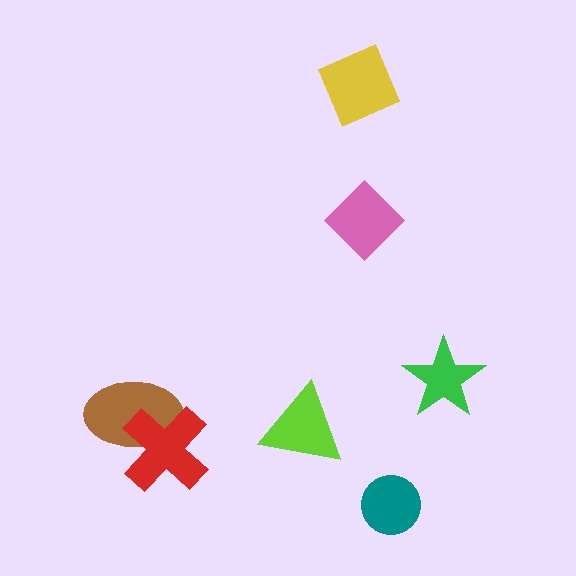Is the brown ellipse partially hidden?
Yes, it is partially covered by another shape.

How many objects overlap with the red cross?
1 object overlaps with the red cross.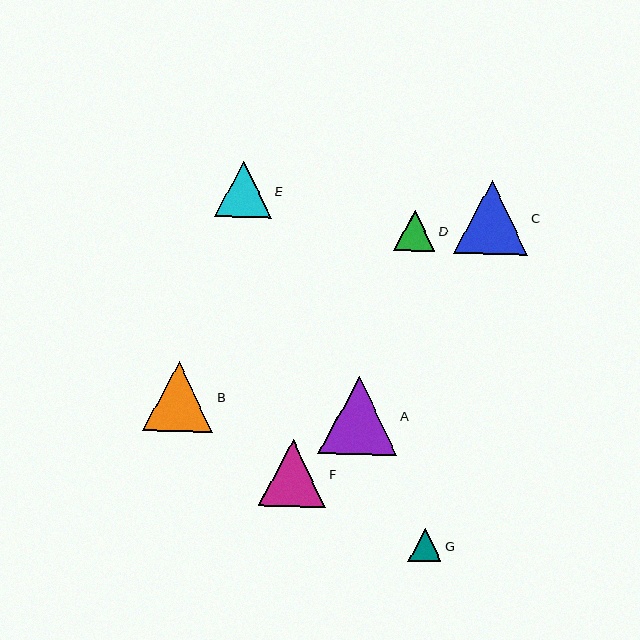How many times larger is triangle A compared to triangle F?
Triangle A is approximately 1.2 times the size of triangle F.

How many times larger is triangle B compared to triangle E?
Triangle B is approximately 1.2 times the size of triangle E.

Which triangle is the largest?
Triangle A is the largest with a size of approximately 79 pixels.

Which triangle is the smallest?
Triangle G is the smallest with a size of approximately 33 pixels.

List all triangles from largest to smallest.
From largest to smallest: A, C, B, F, E, D, G.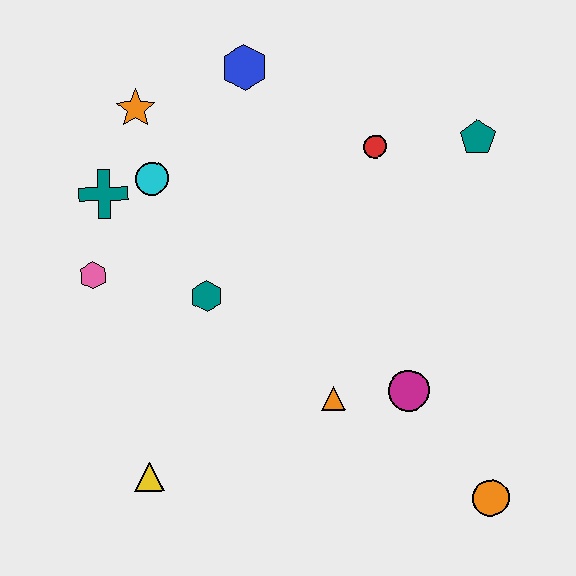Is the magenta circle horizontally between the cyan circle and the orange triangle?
No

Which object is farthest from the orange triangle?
The orange star is farthest from the orange triangle.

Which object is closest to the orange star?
The cyan circle is closest to the orange star.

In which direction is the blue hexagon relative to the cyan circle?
The blue hexagon is above the cyan circle.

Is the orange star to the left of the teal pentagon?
Yes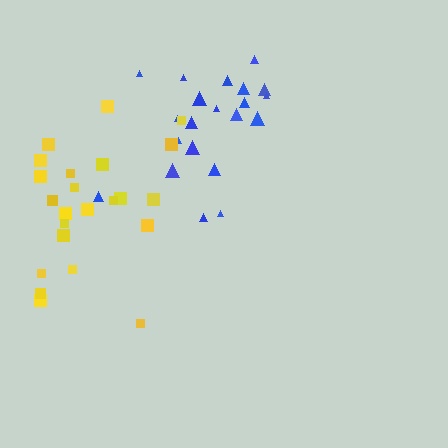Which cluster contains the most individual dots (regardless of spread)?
Yellow (23).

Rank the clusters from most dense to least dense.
yellow, blue.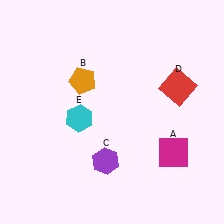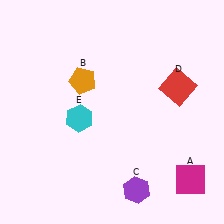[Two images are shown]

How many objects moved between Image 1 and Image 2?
2 objects moved between the two images.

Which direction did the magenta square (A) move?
The magenta square (A) moved down.